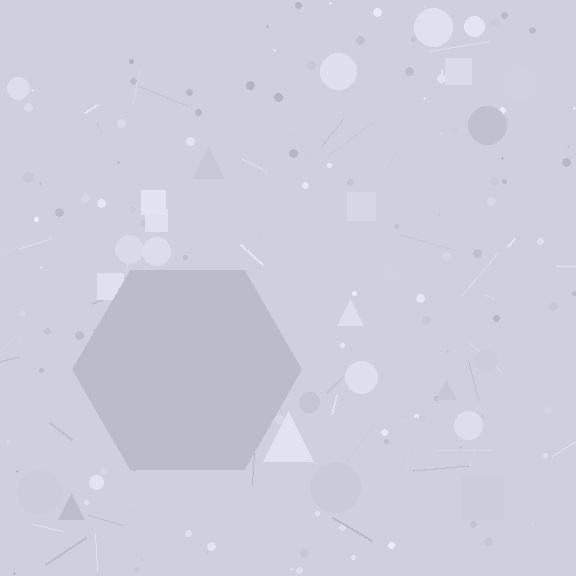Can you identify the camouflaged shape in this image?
The camouflaged shape is a hexagon.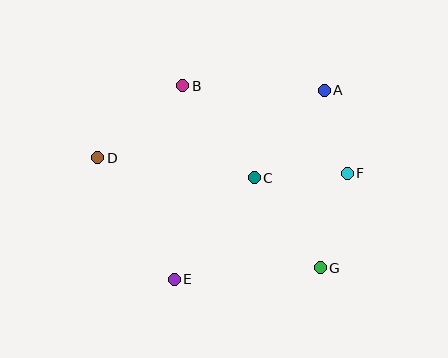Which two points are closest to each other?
Points A and F are closest to each other.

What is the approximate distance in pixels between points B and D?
The distance between B and D is approximately 112 pixels.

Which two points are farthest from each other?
Points D and F are farthest from each other.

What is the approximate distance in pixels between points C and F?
The distance between C and F is approximately 93 pixels.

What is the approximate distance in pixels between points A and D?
The distance between A and D is approximately 236 pixels.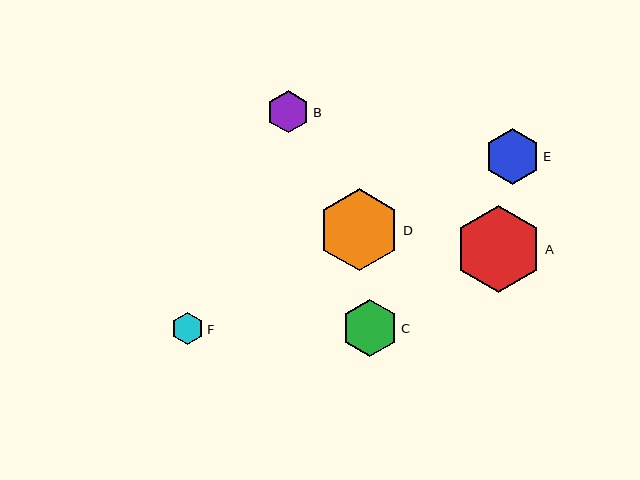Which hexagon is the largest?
Hexagon A is the largest with a size of approximately 87 pixels.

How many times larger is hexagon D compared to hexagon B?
Hexagon D is approximately 1.9 times the size of hexagon B.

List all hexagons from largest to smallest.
From largest to smallest: A, D, C, E, B, F.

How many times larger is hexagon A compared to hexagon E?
Hexagon A is approximately 1.6 times the size of hexagon E.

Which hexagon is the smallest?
Hexagon F is the smallest with a size of approximately 32 pixels.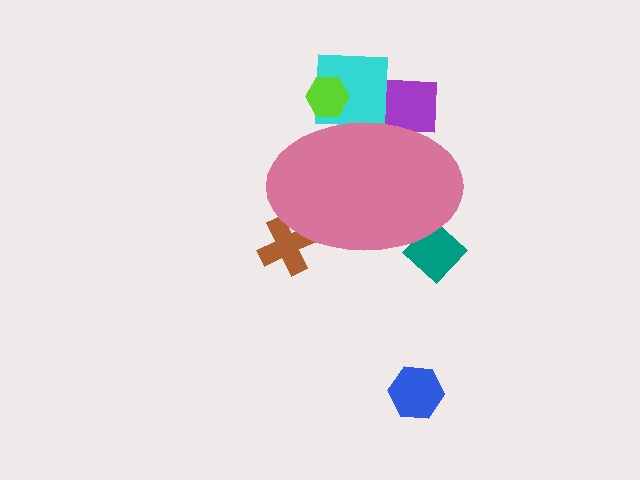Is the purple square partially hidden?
Yes, the purple square is partially hidden behind the pink ellipse.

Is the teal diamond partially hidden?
Yes, the teal diamond is partially hidden behind the pink ellipse.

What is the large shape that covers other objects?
A pink ellipse.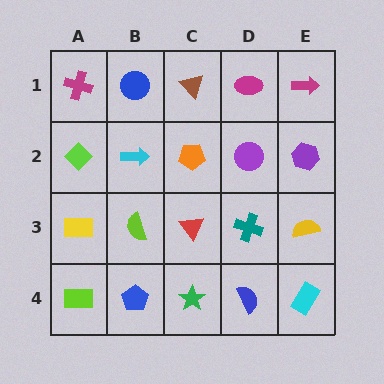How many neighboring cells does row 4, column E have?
2.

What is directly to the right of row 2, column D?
A purple hexagon.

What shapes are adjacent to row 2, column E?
A magenta arrow (row 1, column E), a yellow semicircle (row 3, column E), a purple circle (row 2, column D).